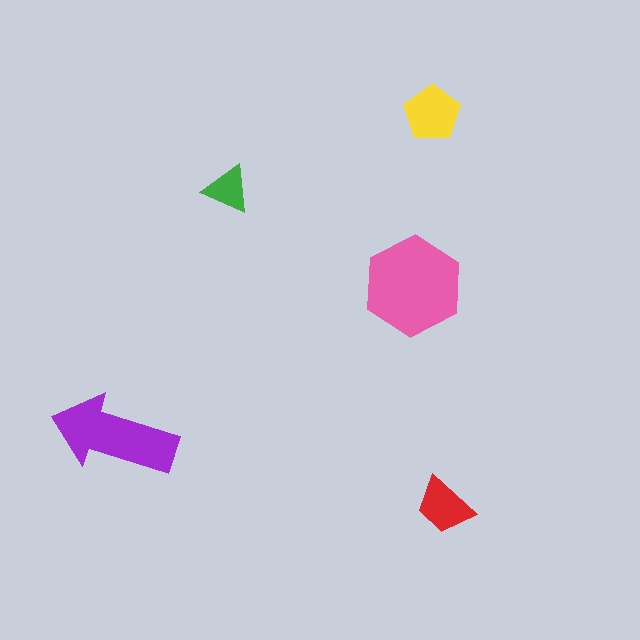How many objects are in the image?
There are 5 objects in the image.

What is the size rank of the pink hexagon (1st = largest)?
1st.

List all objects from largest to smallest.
The pink hexagon, the purple arrow, the yellow pentagon, the red trapezoid, the green triangle.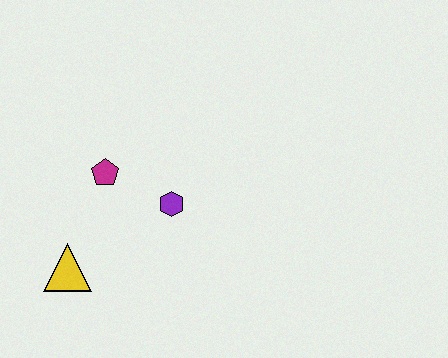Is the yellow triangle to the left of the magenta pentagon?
Yes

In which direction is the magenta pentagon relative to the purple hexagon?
The magenta pentagon is to the left of the purple hexagon.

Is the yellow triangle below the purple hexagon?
Yes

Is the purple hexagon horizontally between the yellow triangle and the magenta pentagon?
No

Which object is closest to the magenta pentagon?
The purple hexagon is closest to the magenta pentagon.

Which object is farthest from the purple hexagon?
The yellow triangle is farthest from the purple hexagon.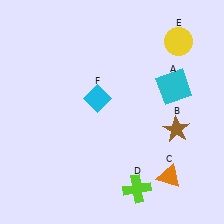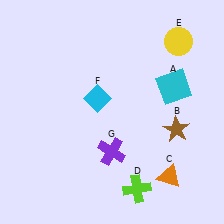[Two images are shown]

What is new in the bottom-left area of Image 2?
A purple cross (G) was added in the bottom-left area of Image 2.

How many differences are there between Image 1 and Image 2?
There is 1 difference between the two images.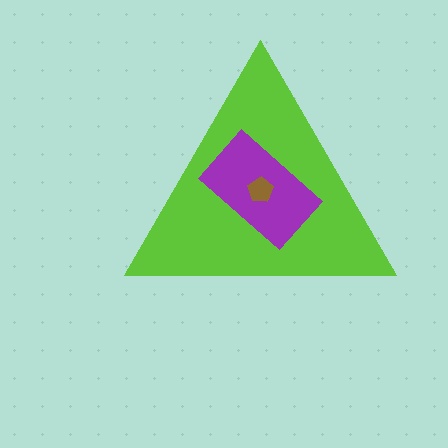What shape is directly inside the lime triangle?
The purple rectangle.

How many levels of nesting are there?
3.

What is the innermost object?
The brown pentagon.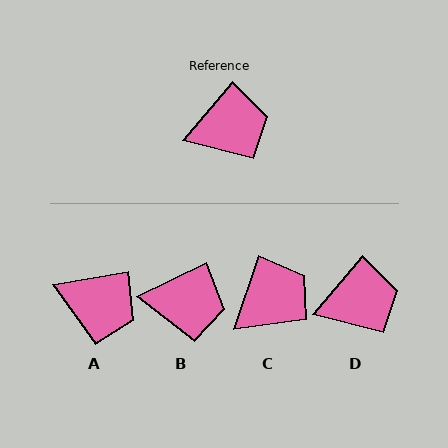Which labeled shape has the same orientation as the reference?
D.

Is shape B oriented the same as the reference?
No, it is off by about 24 degrees.